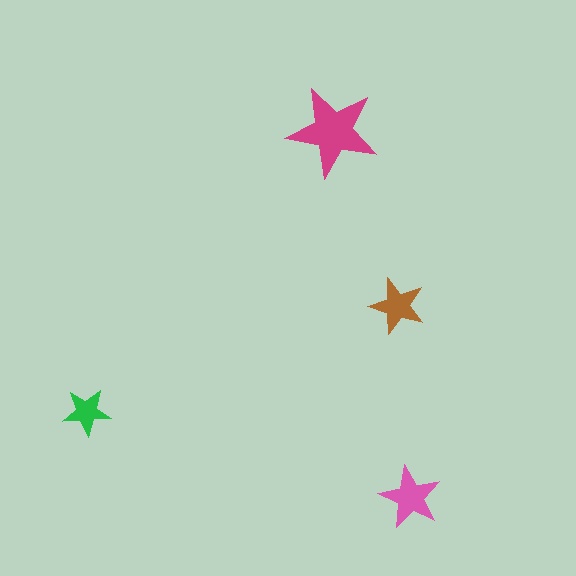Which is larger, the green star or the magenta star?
The magenta one.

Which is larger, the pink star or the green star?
The pink one.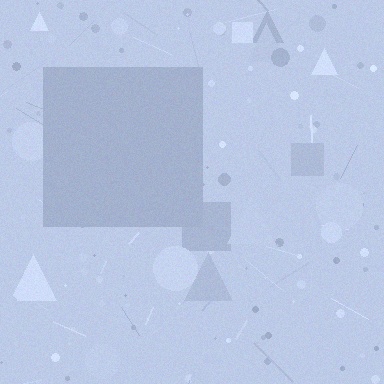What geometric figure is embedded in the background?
A square is embedded in the background.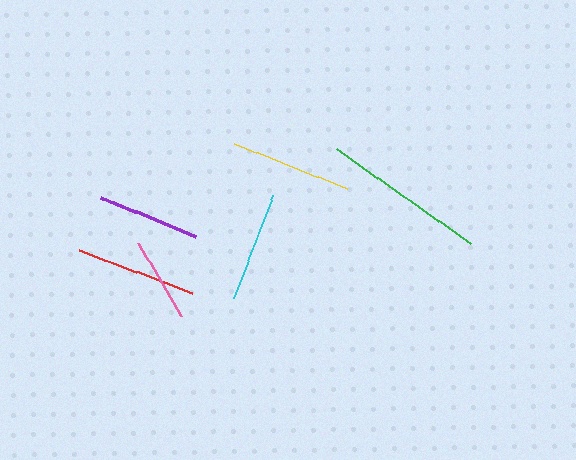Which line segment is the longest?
The green line is the longest at approximately 164 pixels.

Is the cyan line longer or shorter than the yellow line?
The yellow line is longer than the cyan line.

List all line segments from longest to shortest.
From longest to shortest: green, yellow, red, cyan, purple, pink.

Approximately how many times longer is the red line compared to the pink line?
The red line is approximately 1.4 times the length of the pink line.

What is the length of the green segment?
The green segment is approximately 164 pixels long.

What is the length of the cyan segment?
The cyan segment is approximately 110 pixels long.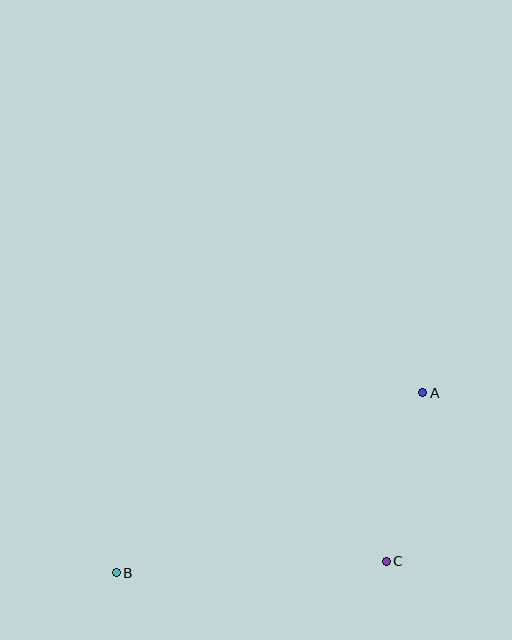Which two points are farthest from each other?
Points A and B are farthest from each other.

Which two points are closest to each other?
Points A and C are closest to each other.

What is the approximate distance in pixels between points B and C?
The distance between B and C is approximately 270 pixels.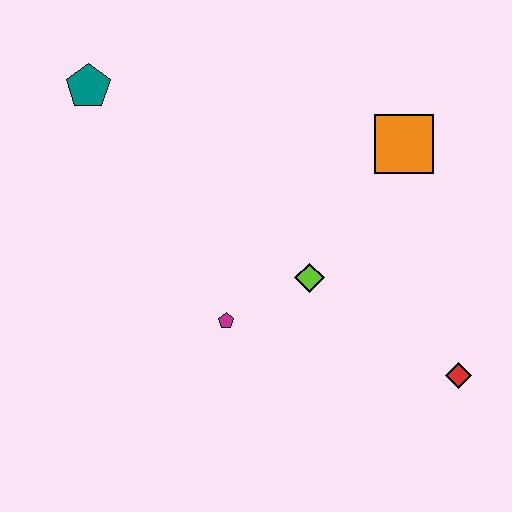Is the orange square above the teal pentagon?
No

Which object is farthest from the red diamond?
The teal pentagon is farthest from the red diamond.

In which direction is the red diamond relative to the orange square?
The red diamond is below the orange square.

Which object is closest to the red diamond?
The lime diamond is closest to the red diamond.